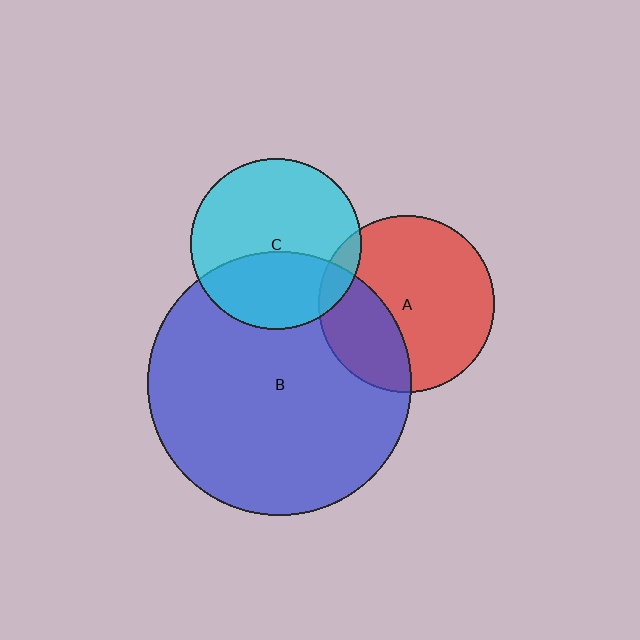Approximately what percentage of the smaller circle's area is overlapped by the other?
Approximately 30%.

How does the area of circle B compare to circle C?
Approximately 2.4 times.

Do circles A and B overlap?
Yes.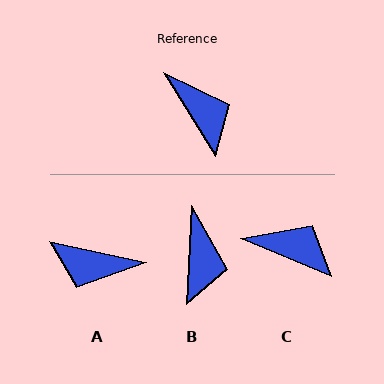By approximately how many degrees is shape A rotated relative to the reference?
Approximately 134 degrees clockwise.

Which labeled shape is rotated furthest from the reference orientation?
A, about 134 degrees away.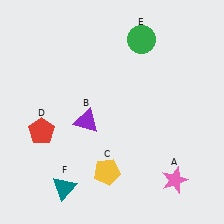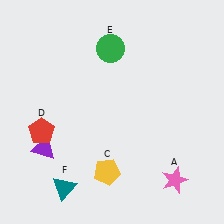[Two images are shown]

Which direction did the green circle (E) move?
The green circle (E) moved left.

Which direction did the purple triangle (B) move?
The purple triangle (B) moved left.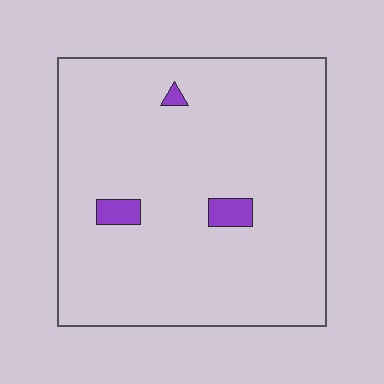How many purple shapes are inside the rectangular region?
3.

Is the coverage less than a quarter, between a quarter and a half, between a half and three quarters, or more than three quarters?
Less than a quarter.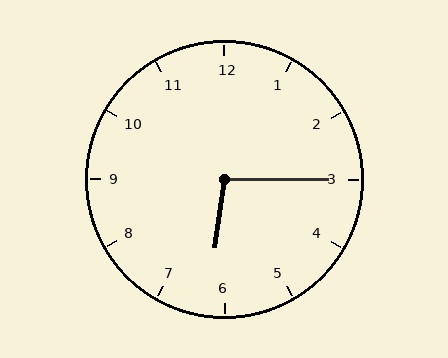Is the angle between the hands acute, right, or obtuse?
It is obtuse.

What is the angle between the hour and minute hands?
Approximately 98 degrees.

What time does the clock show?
6:15.